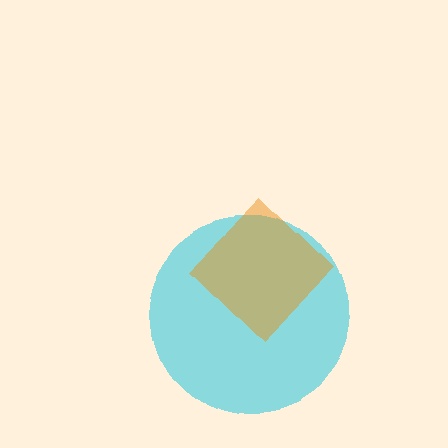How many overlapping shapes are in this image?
There are 2 overlapping shapes in the image.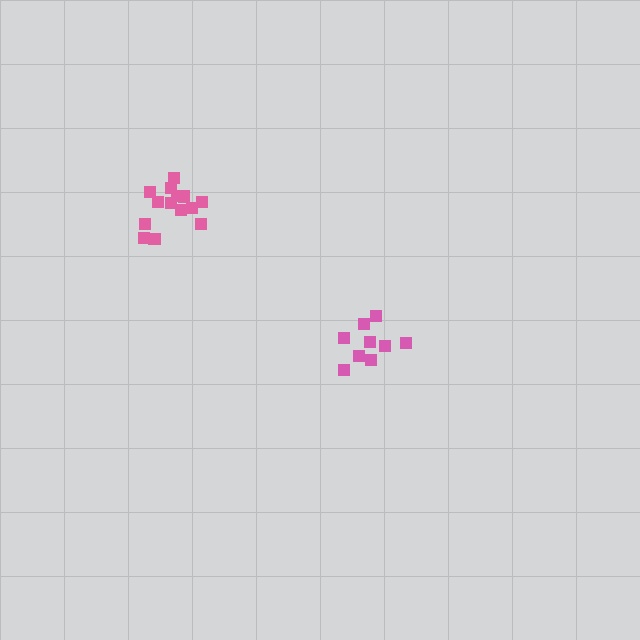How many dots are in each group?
Group 1: 9 dots, Group 2: 14 dots (23 total).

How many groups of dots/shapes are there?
There are 2 groups.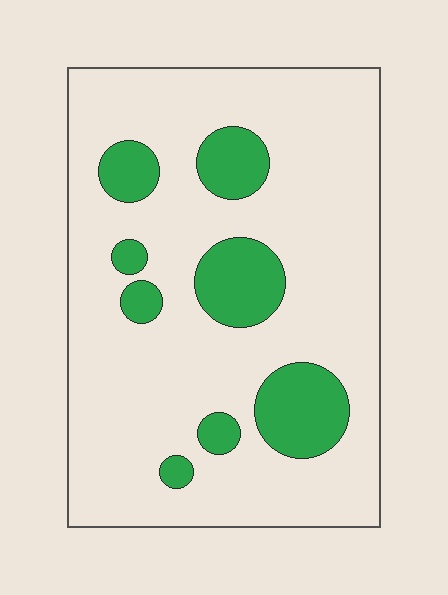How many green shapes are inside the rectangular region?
8.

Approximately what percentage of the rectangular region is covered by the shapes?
Approximately 20%.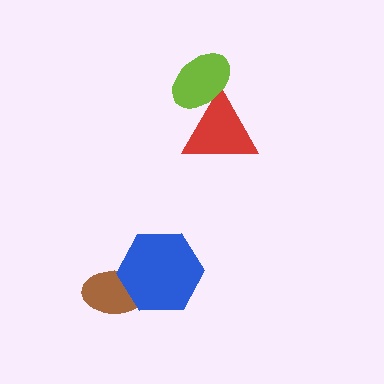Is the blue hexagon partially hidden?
No, no other shape covers it.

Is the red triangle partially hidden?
Yes, it is partially covered by another shape.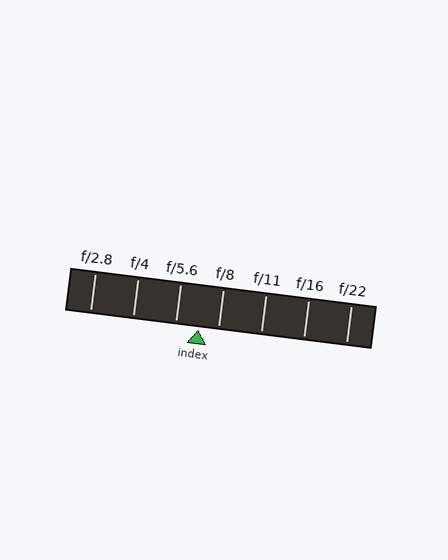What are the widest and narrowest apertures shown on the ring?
The widest aperture shown is f/2.8 and the narrowest is f/22.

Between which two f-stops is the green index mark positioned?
The index mark is between f/5.6 and f/8.